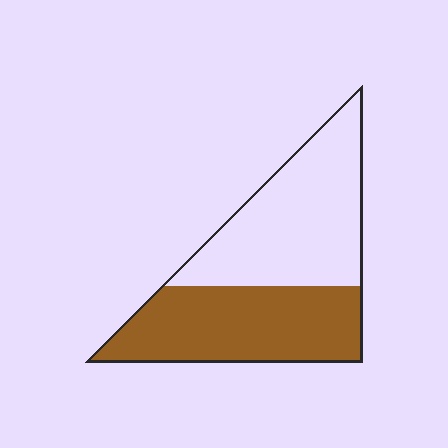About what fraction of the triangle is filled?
About one half (1/2).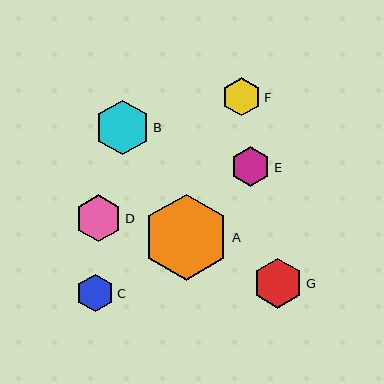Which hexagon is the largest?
Hexagon A is the largest with a size of approximately 86 pixels.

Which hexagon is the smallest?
Hexagon C is the smallest with a size of approximately 38 pixels.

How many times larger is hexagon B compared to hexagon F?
Hexagon B is approximately 1.4 times the size of hexagon F.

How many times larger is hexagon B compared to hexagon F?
Hexagon B is approximately 1.4 times the size of hexagon F.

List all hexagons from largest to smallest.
From largest to smallest: A, B, G, D, E, F, C.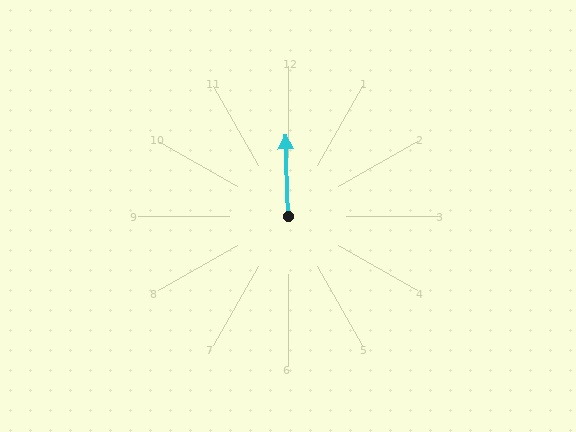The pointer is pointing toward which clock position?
Roughly 12 o'clock.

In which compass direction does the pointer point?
North.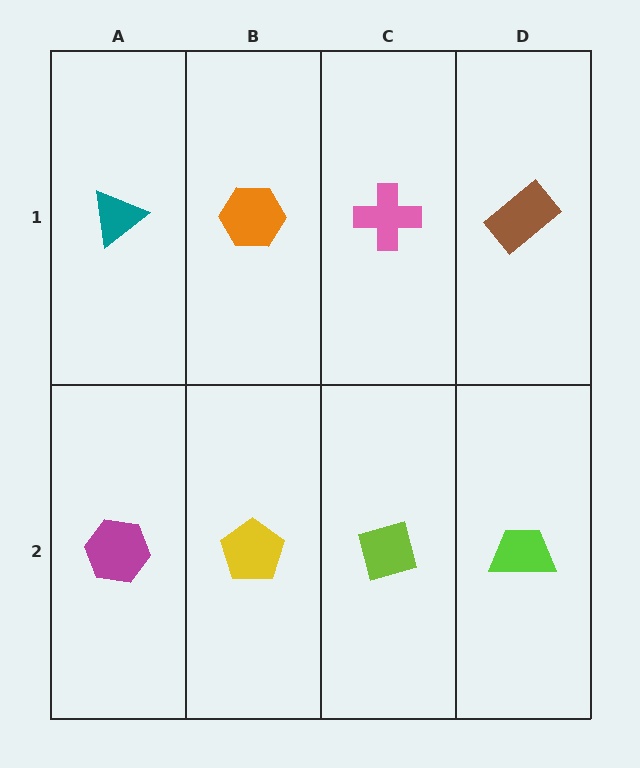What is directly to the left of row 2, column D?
A lime diamond.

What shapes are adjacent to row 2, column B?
An orange hexagon (row 1, column B), a magenta hexagon (row 2, column A), a lime diamond (row 2, column C).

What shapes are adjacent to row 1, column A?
A magenta hexagon (row 2, column A), an orange hexagon (row 1, column B).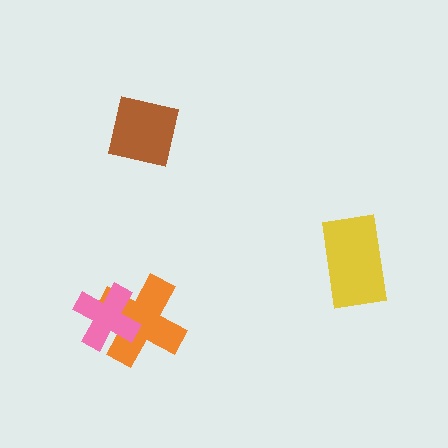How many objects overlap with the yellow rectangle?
0 objects overlap with the yellow rectangle.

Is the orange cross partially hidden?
Yes, it is partially covered by another shape.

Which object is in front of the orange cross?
The pink cross is in front of the orange cross.